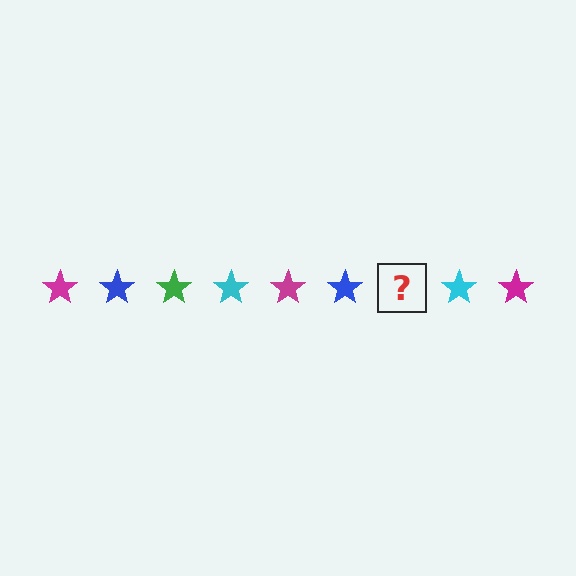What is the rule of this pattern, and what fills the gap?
The rule is that the pattern cycles through magenta, blue, green, cyan stars. The gap should be filled with a green star.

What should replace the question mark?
The question mark should be replaced with a green star.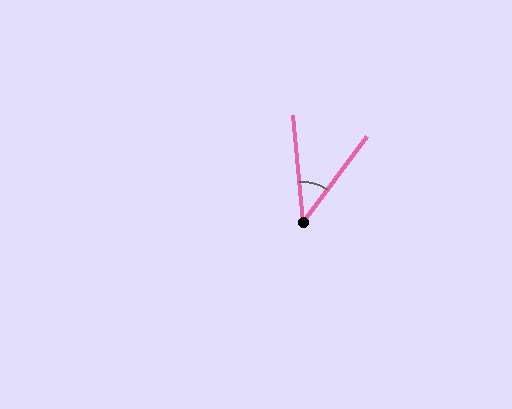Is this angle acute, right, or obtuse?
It is acute.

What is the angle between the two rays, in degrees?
Approximately 42 degrees.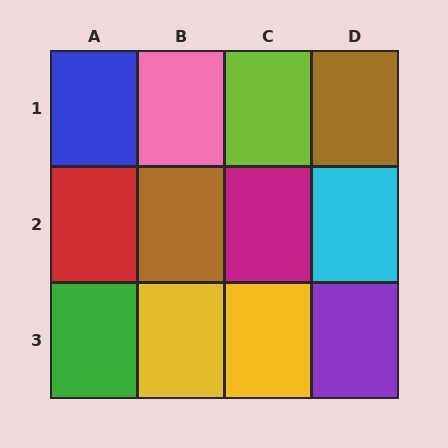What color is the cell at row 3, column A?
Green.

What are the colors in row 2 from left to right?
Red, brown, magenta, cyan.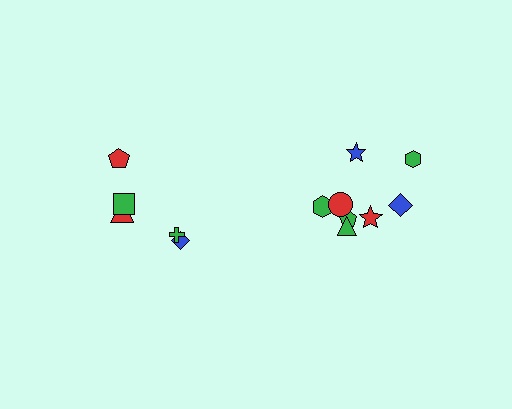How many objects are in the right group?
There are 8 objects.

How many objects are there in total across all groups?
There are 13 objects.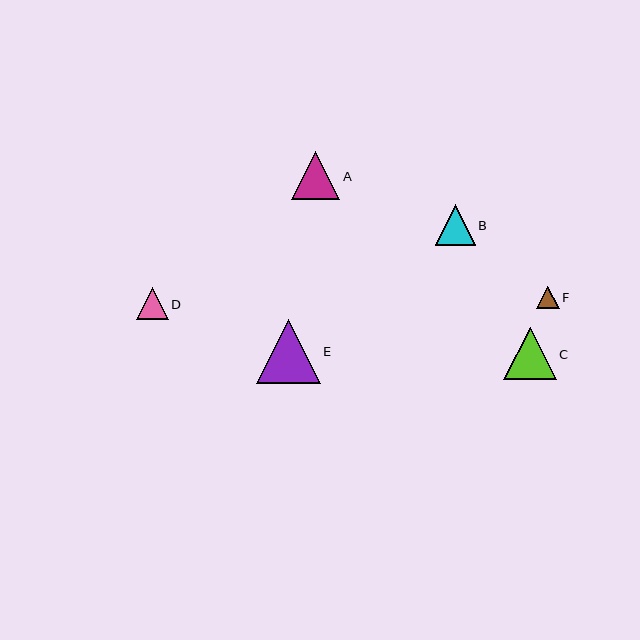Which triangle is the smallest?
Triangle F is the smallest with a size of approximately 23 pixels.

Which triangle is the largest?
Triangle E is the largest with a size of approximately 64 pixels.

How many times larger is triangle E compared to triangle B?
Triangle E is approximately 1.6 times the size of triangle B.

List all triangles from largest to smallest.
From largest to smallest: E, C, A, B, D, F.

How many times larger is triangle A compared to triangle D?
Triangle A is approximately 1.5 times the size of triangle D.